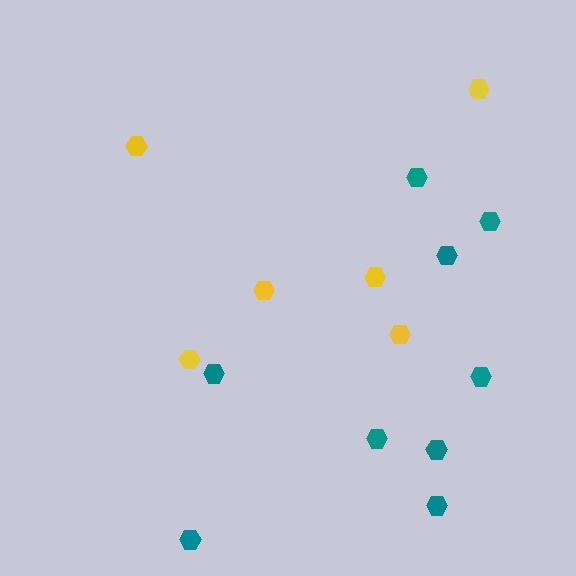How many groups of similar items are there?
There are 2 groups: one group of teal hexagons (9) and one group of yellow hexagons (6).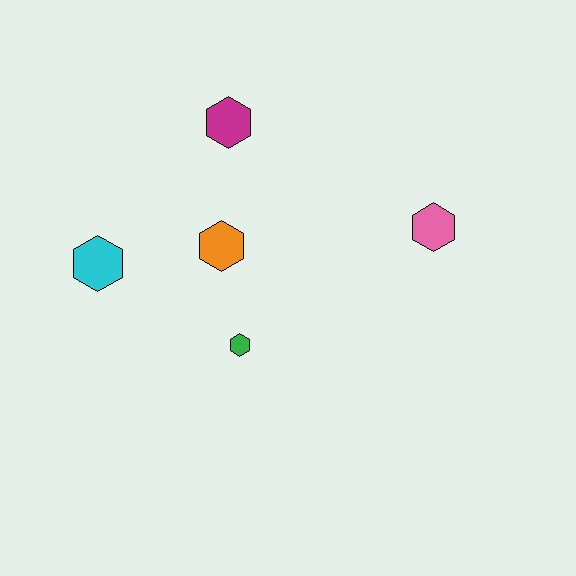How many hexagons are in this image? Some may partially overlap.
There are 5 hexagons.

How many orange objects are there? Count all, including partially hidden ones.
There is 1 orange object.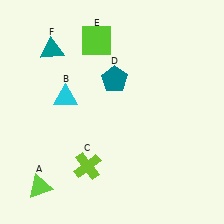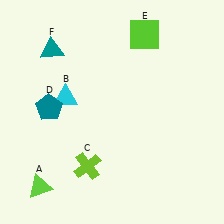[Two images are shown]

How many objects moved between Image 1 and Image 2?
2 objects moved between the two images.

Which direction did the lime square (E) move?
The lime square (E) moved right.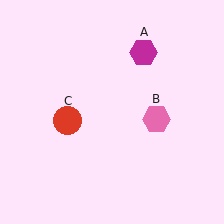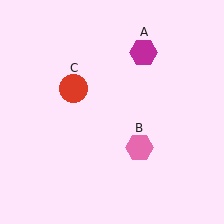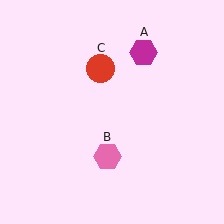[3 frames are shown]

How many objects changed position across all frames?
2 objects changed position: pink hexagon (object B), red circle (object C).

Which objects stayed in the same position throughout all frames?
Magenta hexagon (object A) remained stationary.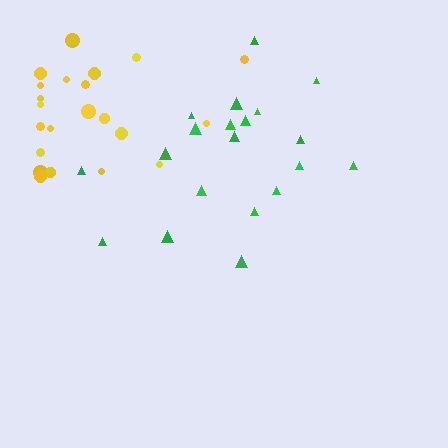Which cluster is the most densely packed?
Yellow.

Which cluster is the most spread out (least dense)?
Green.